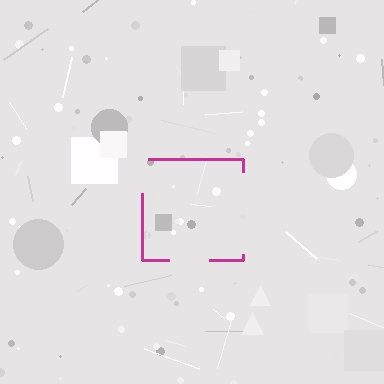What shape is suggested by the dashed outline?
The dashed outline suggests a square.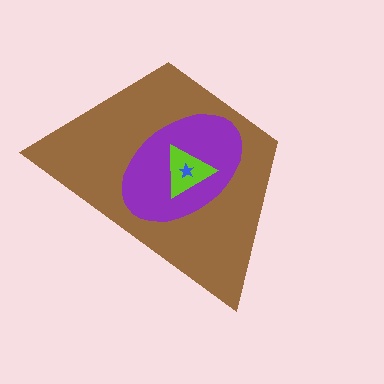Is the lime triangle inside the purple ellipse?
Yes.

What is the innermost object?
The blue star.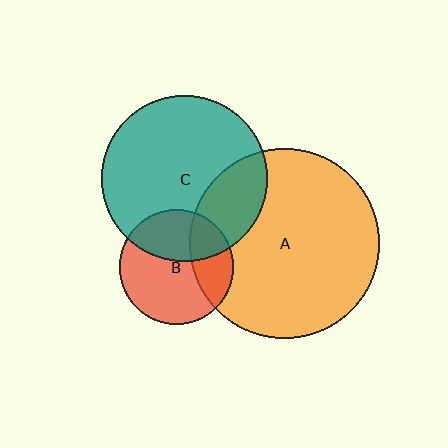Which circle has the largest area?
Circle A (orange).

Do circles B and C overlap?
Yes.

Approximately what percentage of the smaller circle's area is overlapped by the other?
Approximately 35%.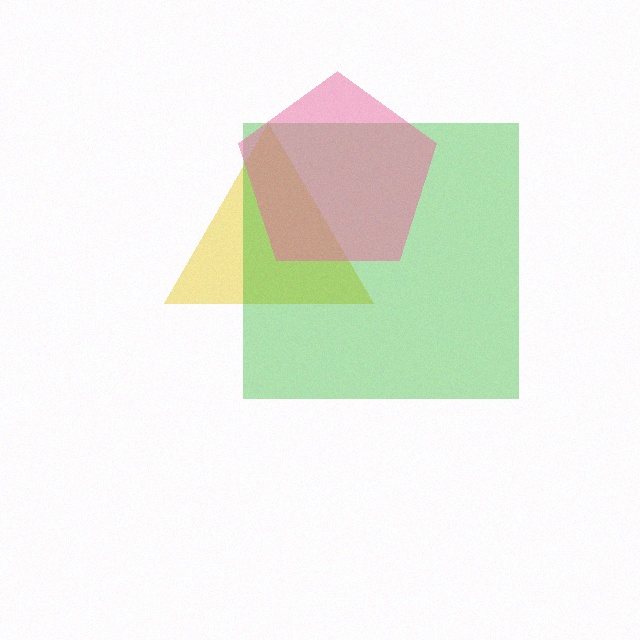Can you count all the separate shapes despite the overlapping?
Yes, there are 3 separate shapes.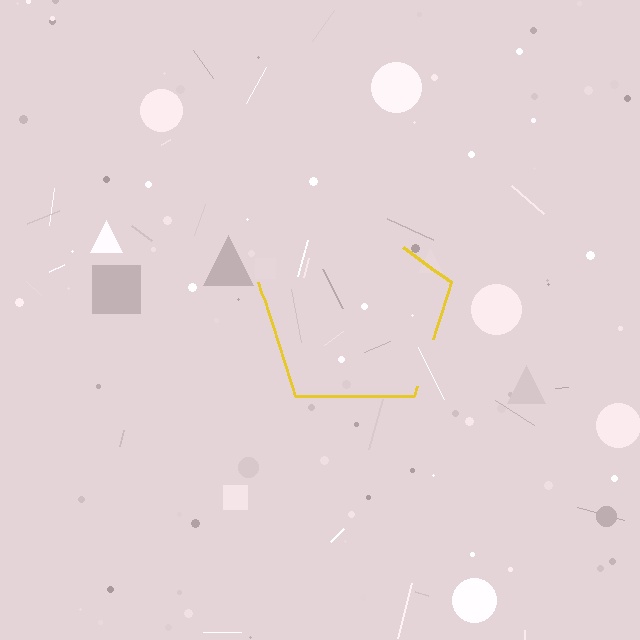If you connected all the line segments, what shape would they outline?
They would outline a pentagon.